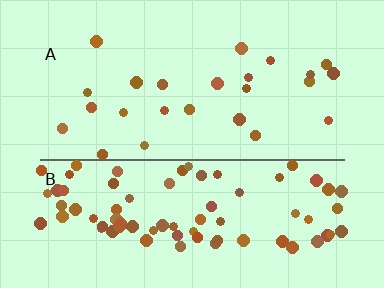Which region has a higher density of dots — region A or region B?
B (the bottom).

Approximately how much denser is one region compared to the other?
Approximately 3.4× — region B over region A.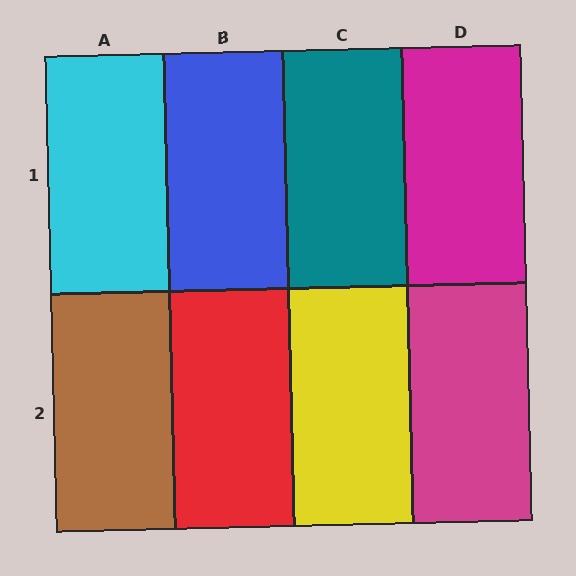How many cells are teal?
1 cell is teal.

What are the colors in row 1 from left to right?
Cyan, blue, teal, magenta.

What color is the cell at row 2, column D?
Magenta.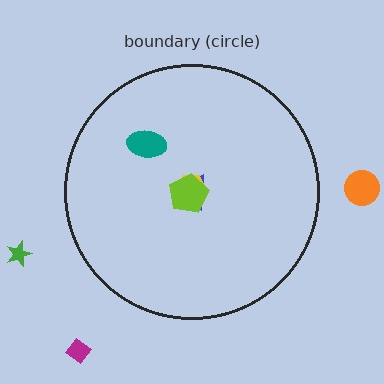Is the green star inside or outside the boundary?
Outside.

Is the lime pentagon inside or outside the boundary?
Inside.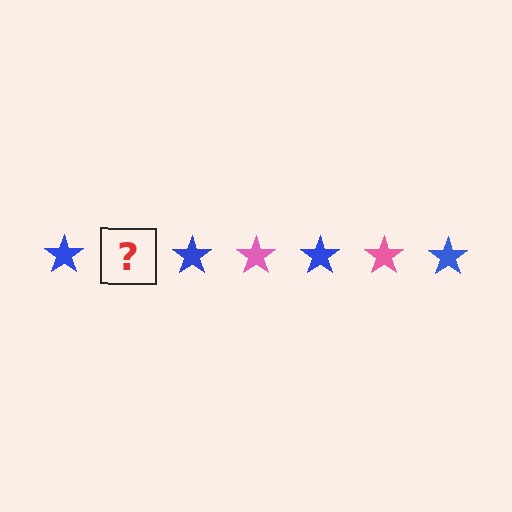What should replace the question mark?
The question mark should be replaced with a pink star.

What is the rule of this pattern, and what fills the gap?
The rule is that the pattern cycles through blue, pink stars. The gap should be filled with a pink star.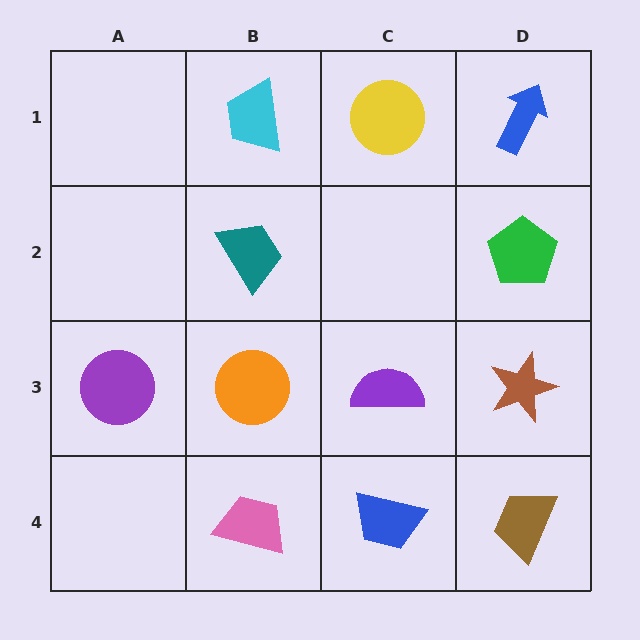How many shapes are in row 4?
3 shapes.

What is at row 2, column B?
A teal trapezoid.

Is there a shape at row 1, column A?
No, that cell is empty.